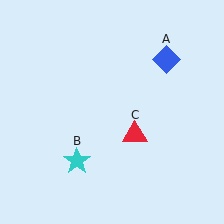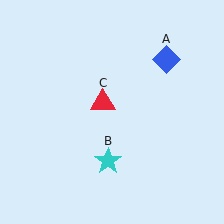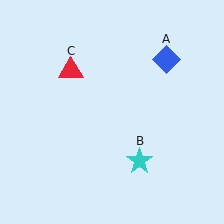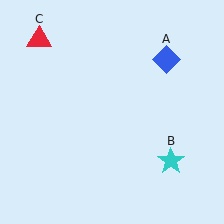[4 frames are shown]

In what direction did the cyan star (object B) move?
The cyan star (object B) moved right.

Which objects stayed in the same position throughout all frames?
Blue diamond (object A) remained stationary.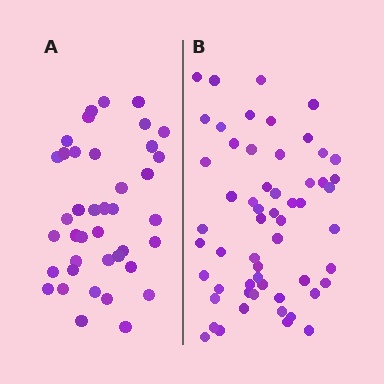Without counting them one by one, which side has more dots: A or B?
Region B (the right region) has more dots.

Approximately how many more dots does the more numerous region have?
Region B has approximately 15 more dots than region A.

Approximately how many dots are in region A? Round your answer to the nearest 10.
About 40 dots.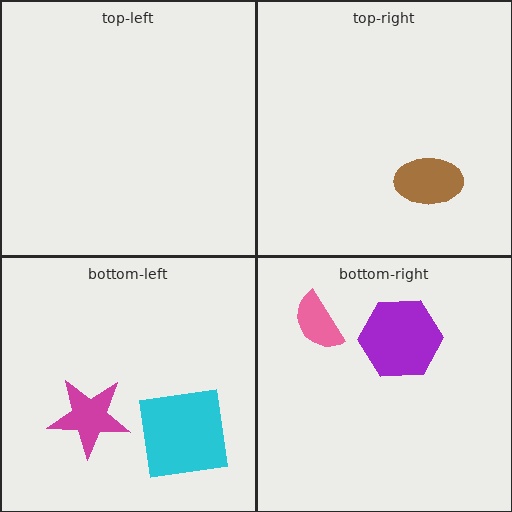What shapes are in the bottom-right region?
The pink semicircle, the purple hexagon.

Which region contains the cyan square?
The bottom-left region.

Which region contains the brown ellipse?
The top-right region.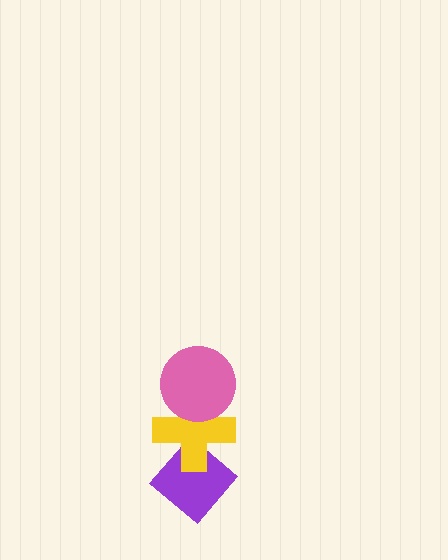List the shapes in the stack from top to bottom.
From top to bottom: the pink circle, the yellow cross, the purple diamond.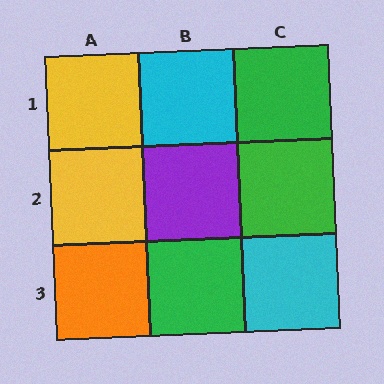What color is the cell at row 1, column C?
Green.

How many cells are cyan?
2 cells are cyan.